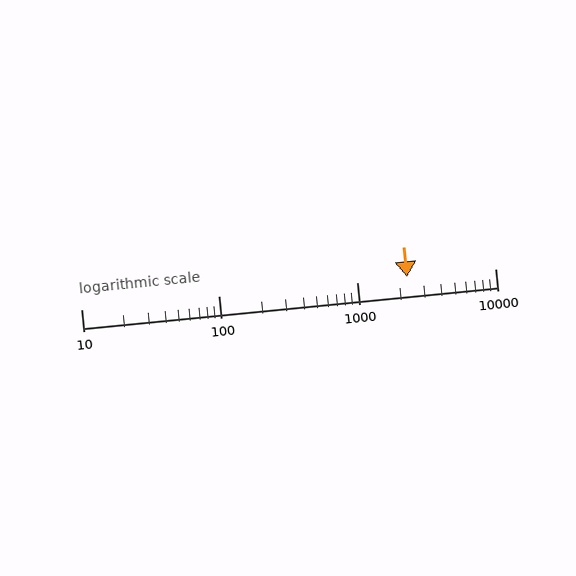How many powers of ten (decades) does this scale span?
The scale spans 3 decades, from 10 to 10000.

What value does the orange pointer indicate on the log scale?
The pointer indicates approximately 2300.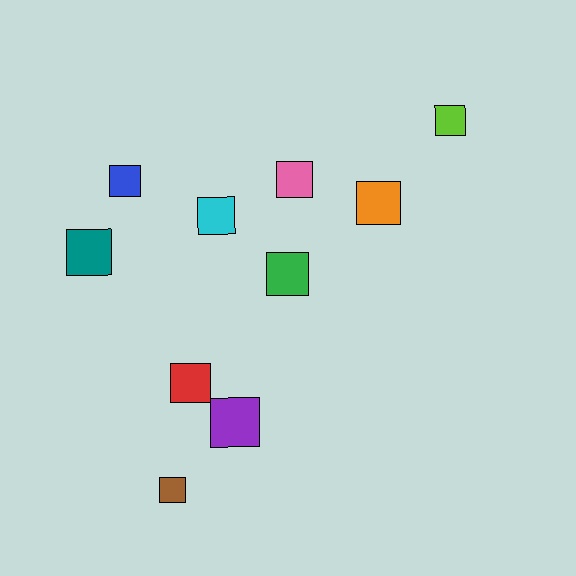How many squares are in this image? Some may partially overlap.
There are 10 squares.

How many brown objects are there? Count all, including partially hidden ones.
There is 1 brown object.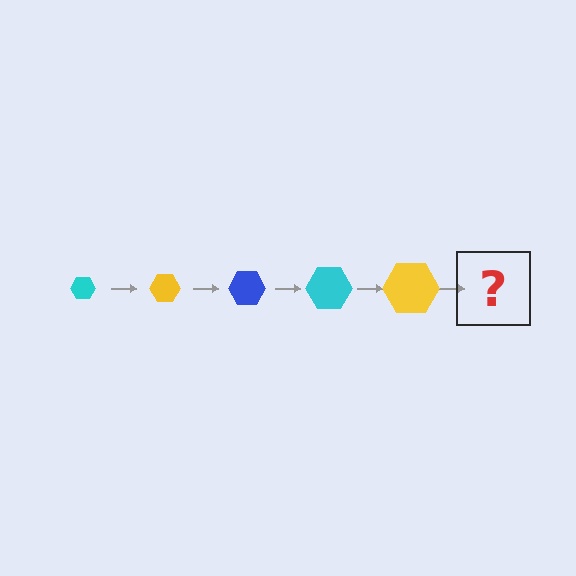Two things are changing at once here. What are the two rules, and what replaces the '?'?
The two rules are that the hexagon grows larger each step and the color cycles through cyan, yellow, and blue. The '?' should be a blue hexagon, larger than the previous one.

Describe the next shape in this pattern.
It should be a blue hexagon, larger than the previous one.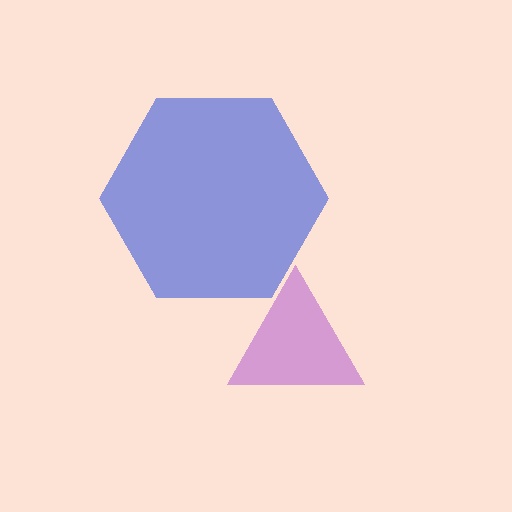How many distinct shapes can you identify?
There are 2 distinct shapes: a purple triangle, a blue hexagon.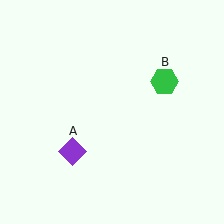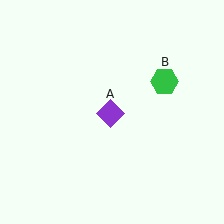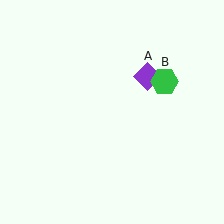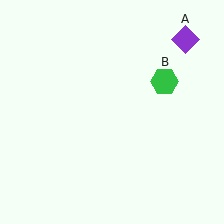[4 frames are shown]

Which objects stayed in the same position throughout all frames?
Green hexagon (object B) remained stationary.